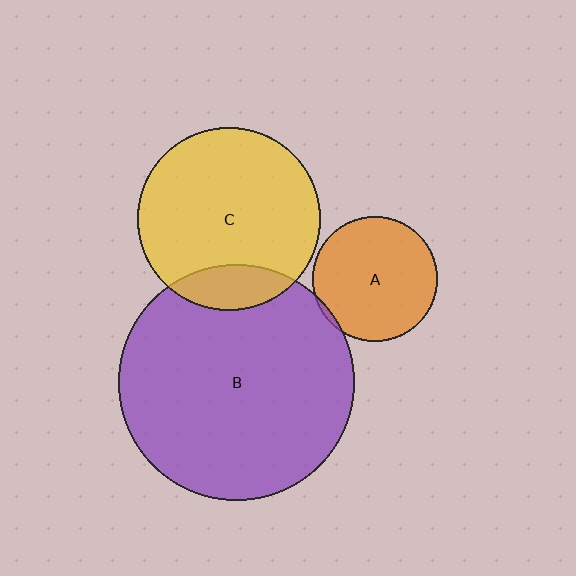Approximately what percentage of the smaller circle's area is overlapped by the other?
Approximately 5%.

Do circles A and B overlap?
Yes.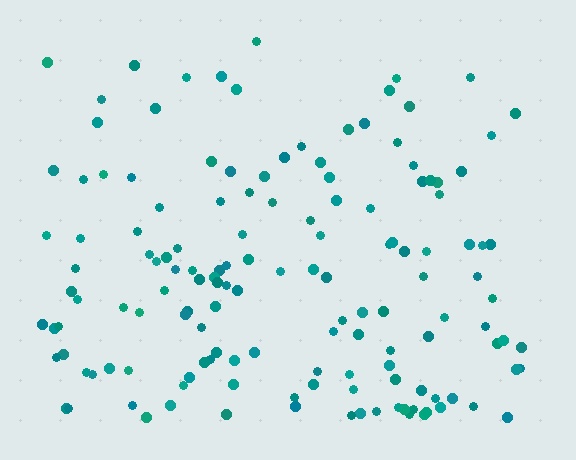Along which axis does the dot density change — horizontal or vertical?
Vertical.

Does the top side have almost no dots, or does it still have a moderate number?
Still a moderate number, just noticeably fewer than the bottom.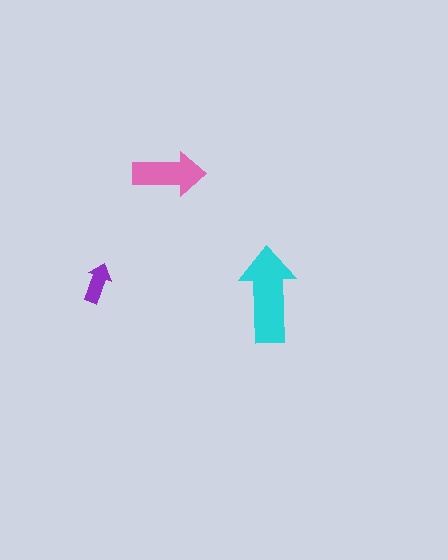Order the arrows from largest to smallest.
the cyan one, the pink one, the purple one.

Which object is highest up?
The pink arrow is topmost.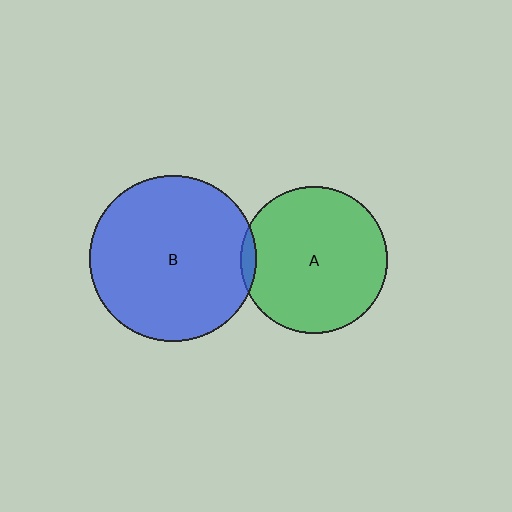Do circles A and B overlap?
Yes.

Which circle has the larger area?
Circle B (blue).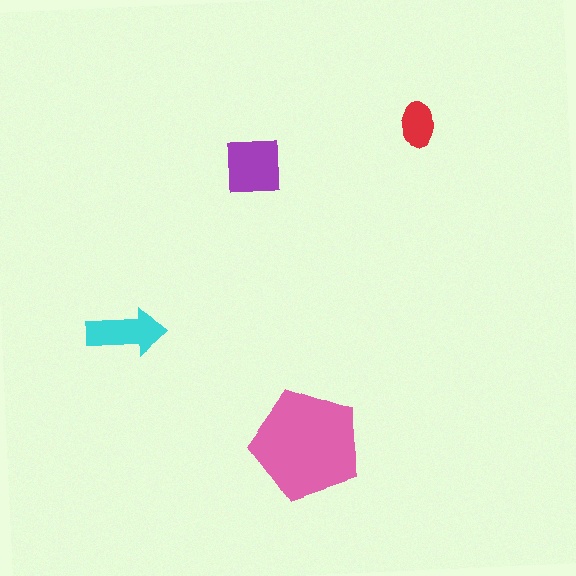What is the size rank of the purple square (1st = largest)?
2nd.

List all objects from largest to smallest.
The pink pentagon, the purple square, the cyan arrow, the red ellipse.